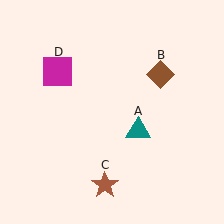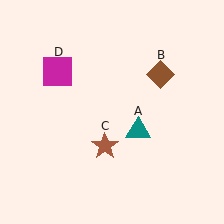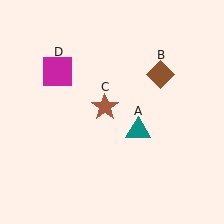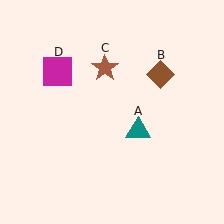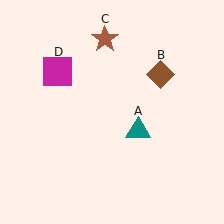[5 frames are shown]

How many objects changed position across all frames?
1 object changed position: brown star (object C).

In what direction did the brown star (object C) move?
The brown star (object C) moved up.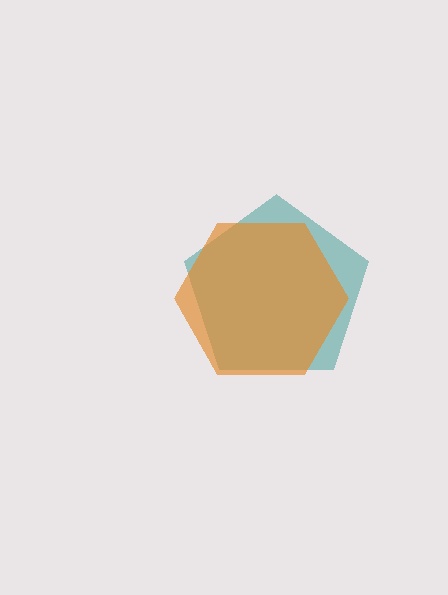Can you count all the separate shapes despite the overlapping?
Yes, there are 2 separate shapes.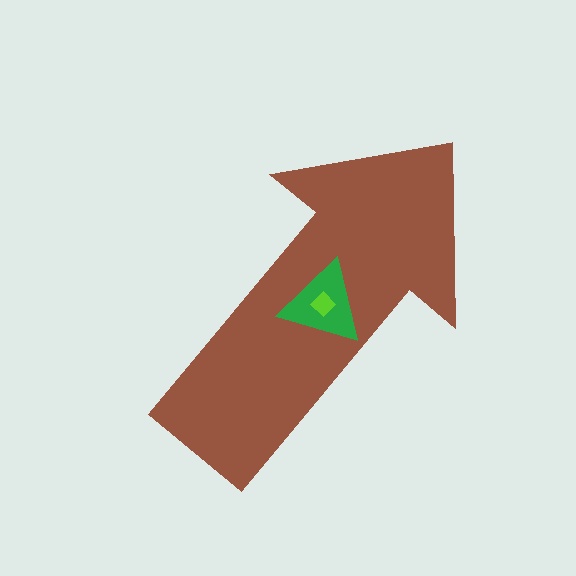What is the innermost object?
The lime diamond.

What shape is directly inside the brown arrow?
The green triangle.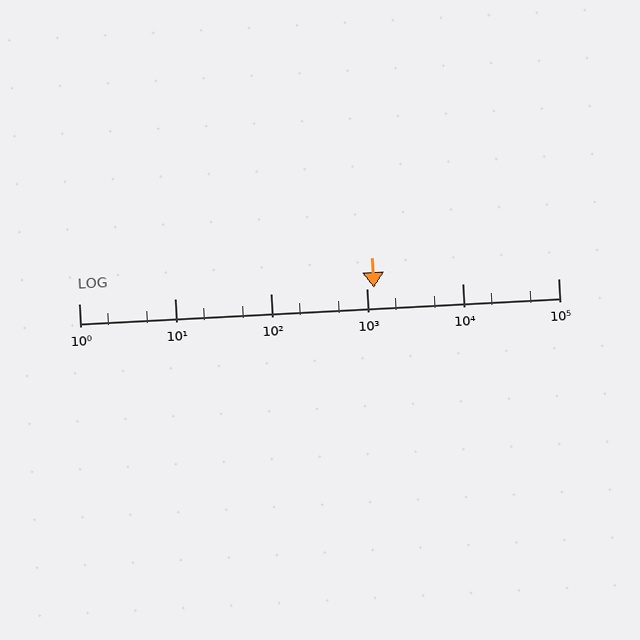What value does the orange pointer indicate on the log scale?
The pointer indicates approximately 1200.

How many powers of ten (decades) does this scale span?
The scale spans 5 decades, from 1 to 100000.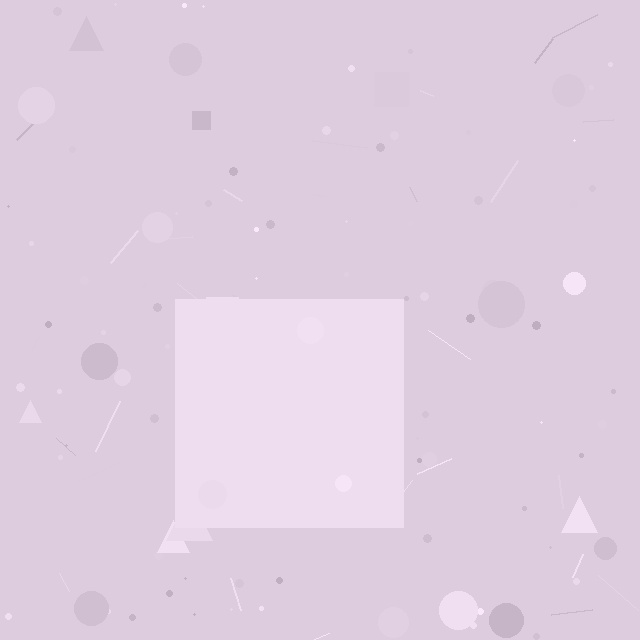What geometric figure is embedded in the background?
A square is embedded in the background.